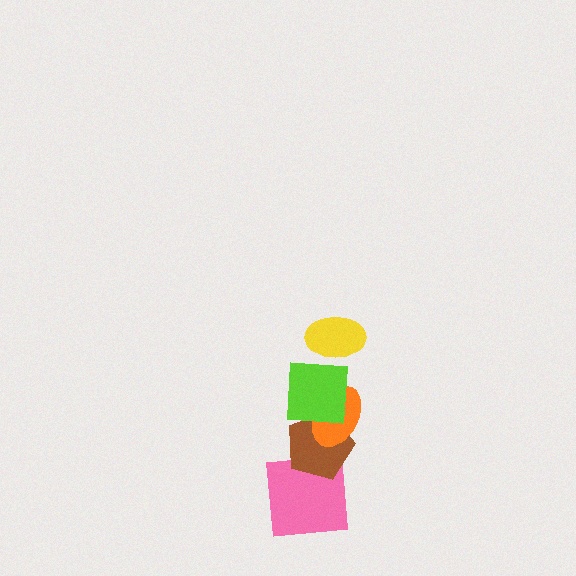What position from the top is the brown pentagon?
The brown pentagon is 4th from the top.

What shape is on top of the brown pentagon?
The orange ellipse is on top of the brown pentagon.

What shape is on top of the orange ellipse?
The lime square is on top of the orange ellipse.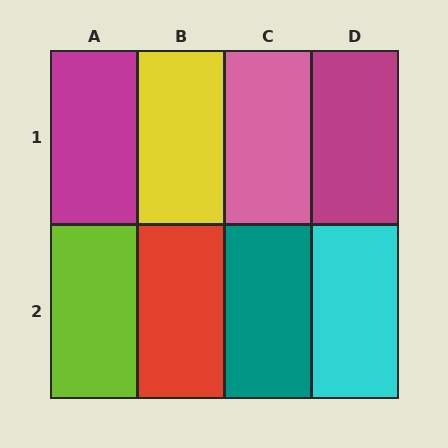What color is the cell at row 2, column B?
Red.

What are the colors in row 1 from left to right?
Magenta, yellow, pink, magenta.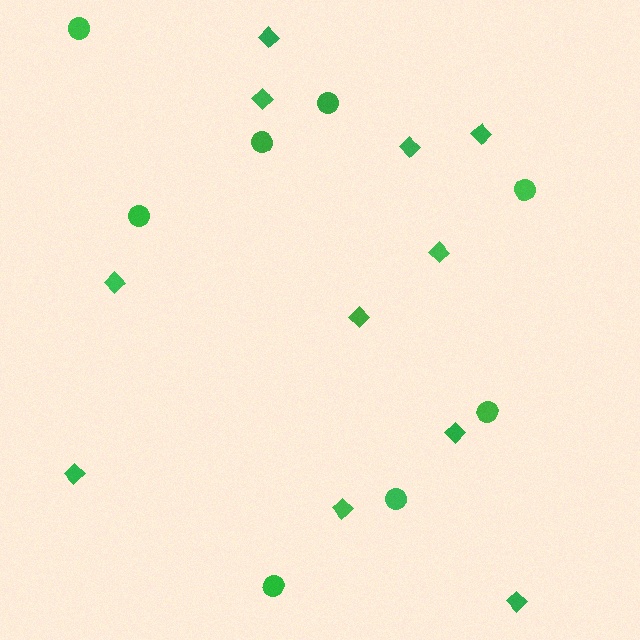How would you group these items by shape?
There are 2 groups: one group of circles (8) and one group of diamonds (11).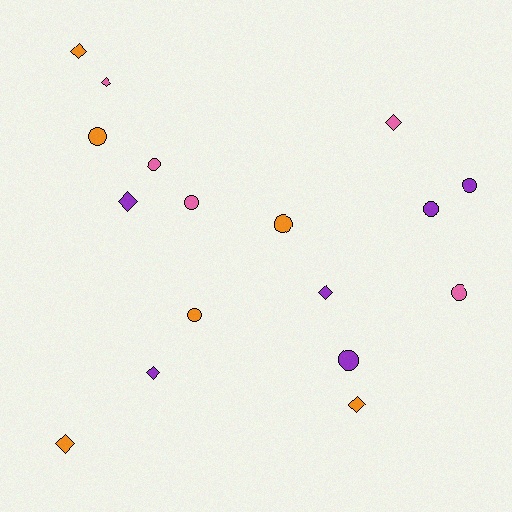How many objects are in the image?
There are 17 objects.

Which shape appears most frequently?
Circle, with 9 objects.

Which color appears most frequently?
Purple, with 6 objects.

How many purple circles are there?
There are 3 purple circles.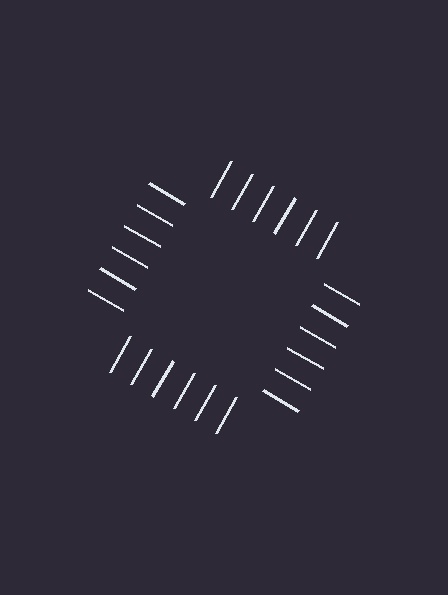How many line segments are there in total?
24 — 6 along each of the 4 edges.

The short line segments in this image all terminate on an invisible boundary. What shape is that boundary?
An illusory square — the line segments terminate on its edges but no continuous stroke is drawn.